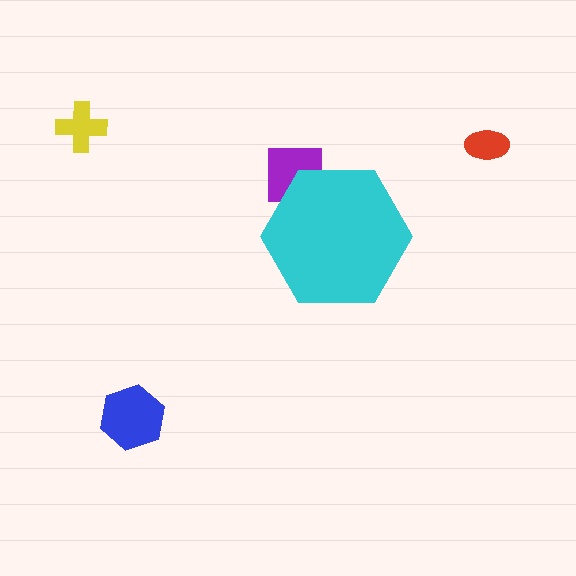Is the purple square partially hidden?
Yes, the purple square is partially hidden behind the cyan hexagon.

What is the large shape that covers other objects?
A cyan hexagon.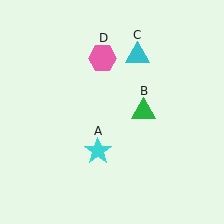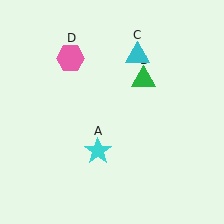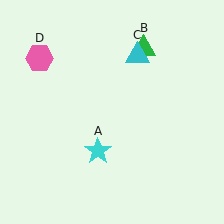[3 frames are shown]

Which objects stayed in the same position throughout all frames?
Cyan star (object A) and cyan triangle (object C) remained stationary.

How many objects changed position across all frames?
2 objects changed position: green triangle (object B), pink hexagon (object D).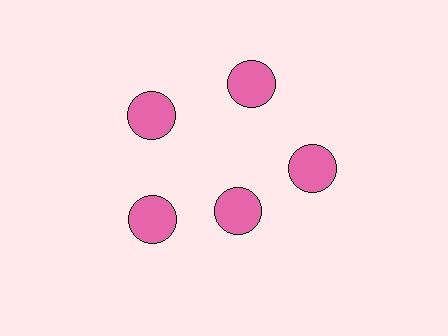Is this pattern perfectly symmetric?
No. The 5 pink circles are arranged in a ring, but one element near the 5 o'clock position is pulled inward toward the center, breaking the 5-fold rotational symmetry.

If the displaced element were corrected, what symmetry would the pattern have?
It would have 5-fold rotational symmetry — the pattern would map onto itself every 72 degrees.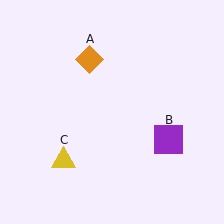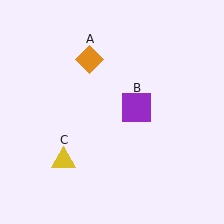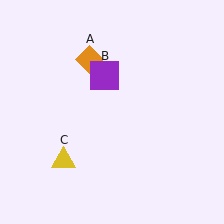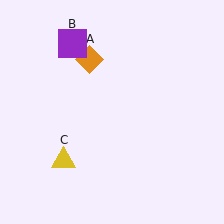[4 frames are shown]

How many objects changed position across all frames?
1 object changed position: purple square (object B).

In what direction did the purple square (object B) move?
The purple square (object B) moved up and to the left.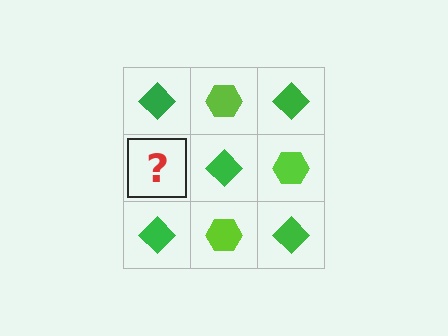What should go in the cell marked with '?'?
The missing cell should contain a lime hexagon.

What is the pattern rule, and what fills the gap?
The rule is that it alternates green diamond and lime hexagon in a checkerboard pattern. The gap should be filled with a lime hexagon.